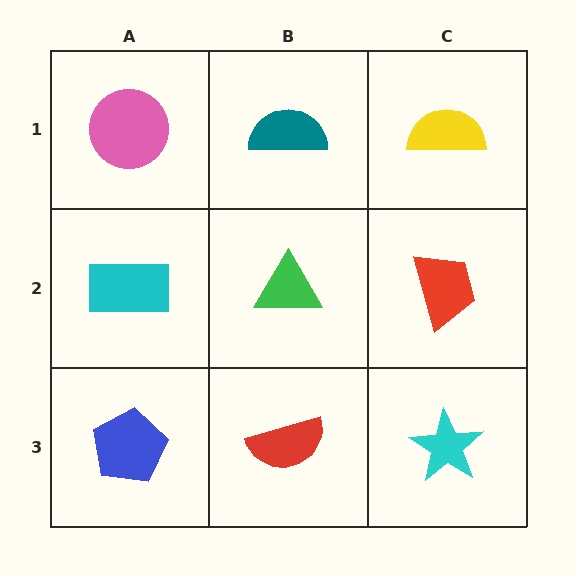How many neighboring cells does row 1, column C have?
2.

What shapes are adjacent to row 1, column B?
A green triangle (row 2, column B), a pink circle (row 1, column A), a yellow semicircle (row 1, column C).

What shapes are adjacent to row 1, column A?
A cyan rectangle (row 2, column A), a teal semicircle (row 1, column B).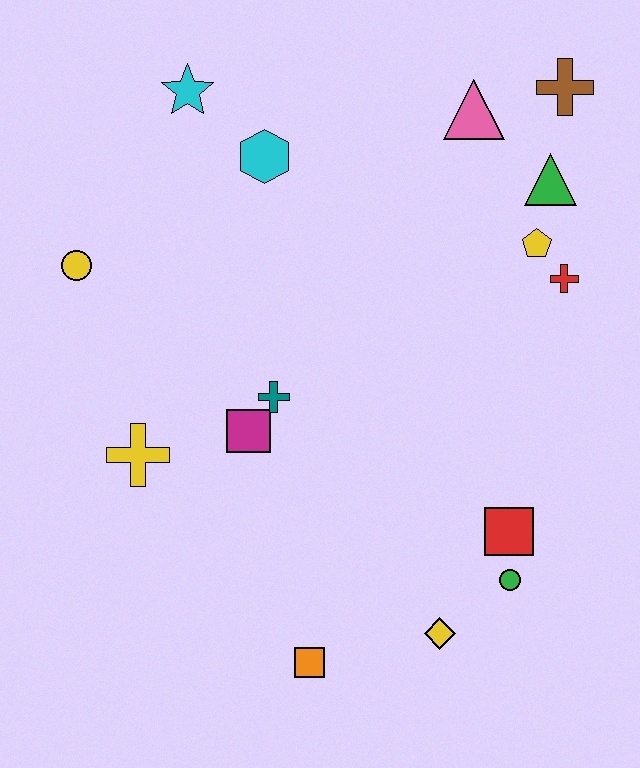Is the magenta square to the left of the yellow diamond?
Yes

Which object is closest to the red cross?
The yellow pentagon is closest to the red cross.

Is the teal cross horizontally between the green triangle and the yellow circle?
Yes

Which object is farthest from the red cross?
The yellow circle is farthest from the red cross.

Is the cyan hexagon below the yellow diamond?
No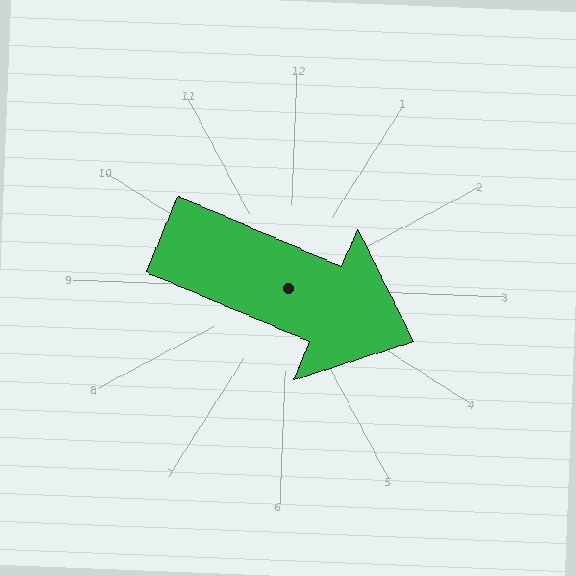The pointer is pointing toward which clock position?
Roughly 4 o'clock.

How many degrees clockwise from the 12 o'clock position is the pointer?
Approximately 111 degrees.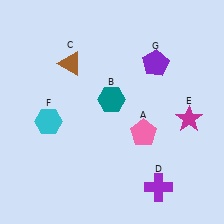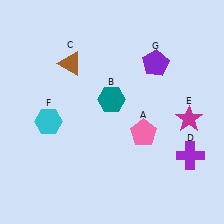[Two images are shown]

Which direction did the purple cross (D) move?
The purple cross (D) moved right.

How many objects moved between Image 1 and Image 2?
1 object moved between the two images.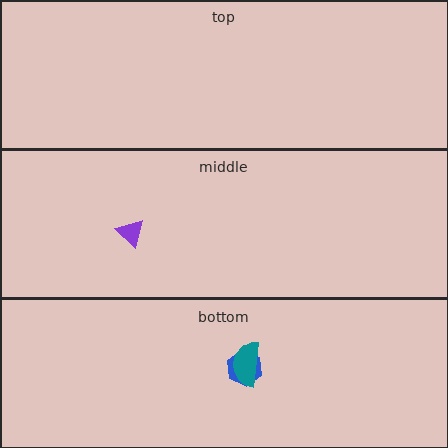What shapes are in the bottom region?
The blue hexagon, the teal semicircle.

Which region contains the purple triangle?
The middle region.